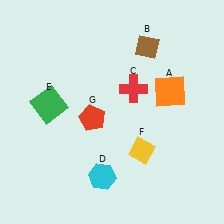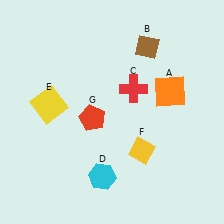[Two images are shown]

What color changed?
The square (E) changed from green in Image 1 to yellow in Image 2.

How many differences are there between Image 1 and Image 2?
There is 1 difference between the two images.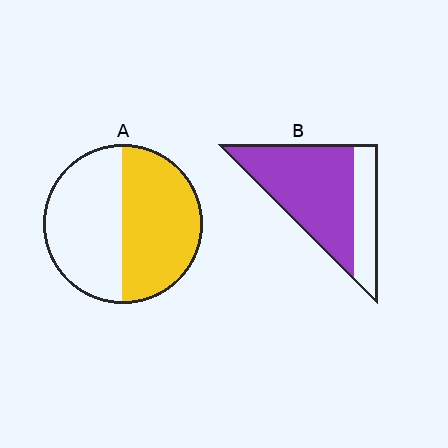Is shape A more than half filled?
Roughly half.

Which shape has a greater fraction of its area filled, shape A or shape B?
Shape B.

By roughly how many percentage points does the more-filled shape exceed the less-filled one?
By roughly 20 percentage points (B over A).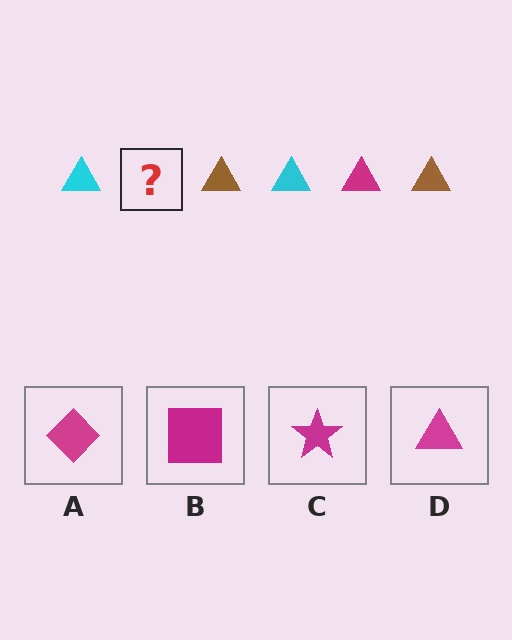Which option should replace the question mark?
Option D.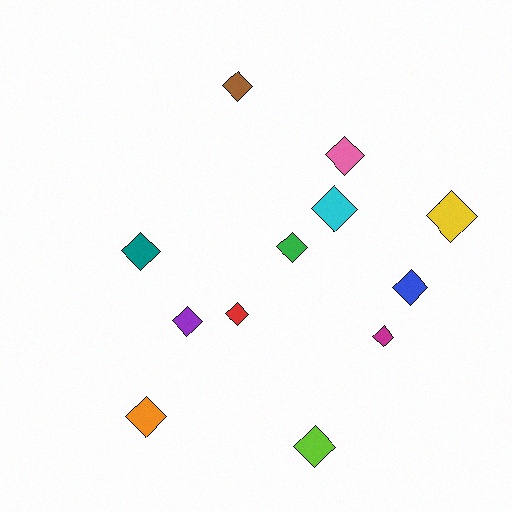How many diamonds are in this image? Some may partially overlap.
There are 12 diamonds.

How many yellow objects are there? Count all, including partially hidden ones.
There is 1 yellow object.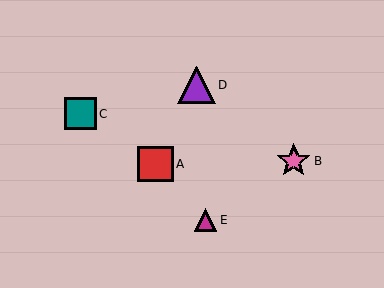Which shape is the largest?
The purple triangle (labeled D) is the largest.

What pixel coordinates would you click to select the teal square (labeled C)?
Click at (80, 114) to select the teal square C.